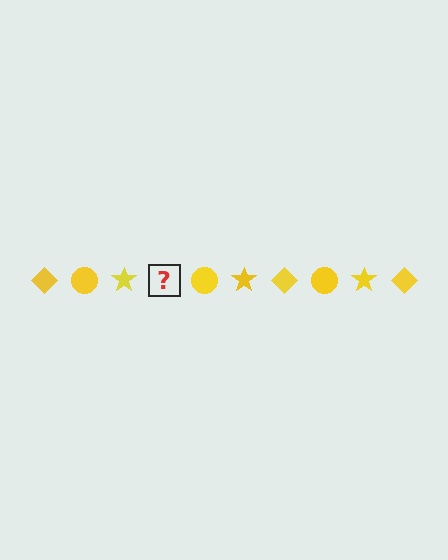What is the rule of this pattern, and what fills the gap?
The rule is that the pattern cycles through diamond, circle, star shapes in yellow. The gap should be filled with a yellow diamond.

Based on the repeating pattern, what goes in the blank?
The blank should be a yellow diamond.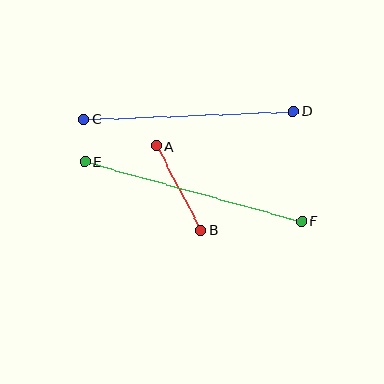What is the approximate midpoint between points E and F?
The midpoint is at approximately (193, 192) pixels.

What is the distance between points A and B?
The distance is approximately 96 pixels.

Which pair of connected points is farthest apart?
Points E and F are farthest apart.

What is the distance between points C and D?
The distance is approximately 209 pixels.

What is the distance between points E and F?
The distance is approximately 225 pixels.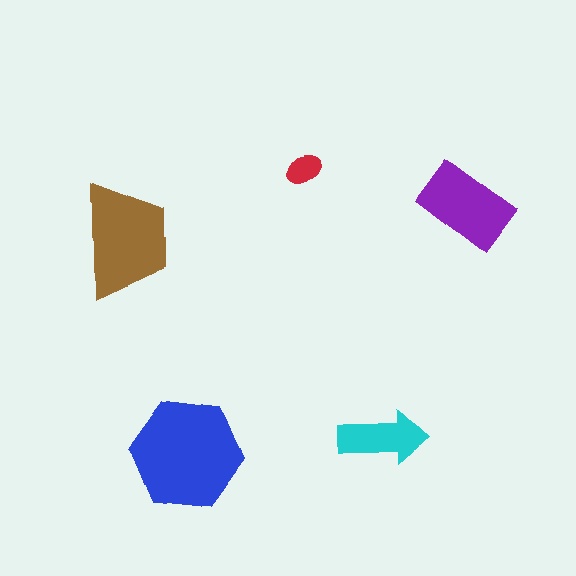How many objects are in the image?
There are 5 objects in the image.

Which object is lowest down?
The blue hexagon is bottommost.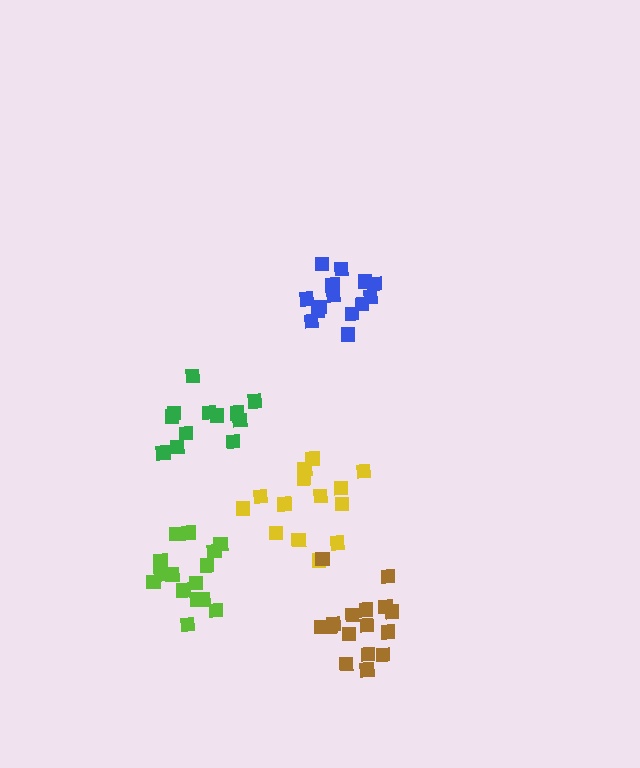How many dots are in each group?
Group 1: 14 dots, Group 2: 14 dots, Group 3: 16 dots, Group 4: 15 dots, Group 5: 12 dots (71 total).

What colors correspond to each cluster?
The clusters are colored: blue, yellow, brown, lime, green.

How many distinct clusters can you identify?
There are 5 distinct clusters.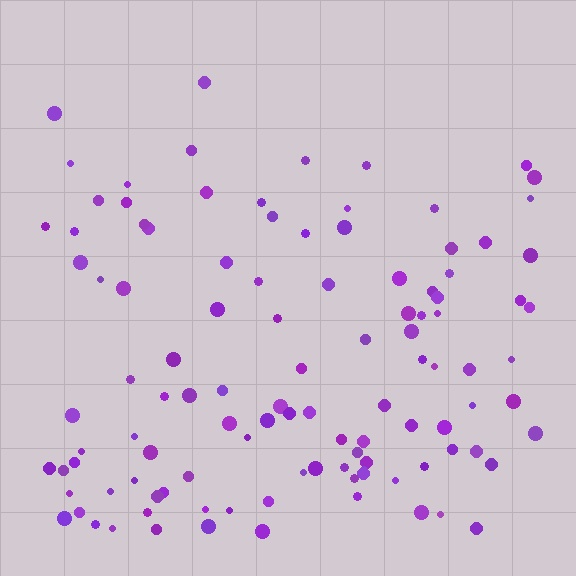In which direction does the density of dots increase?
From top to bottom, with the bottom side densest.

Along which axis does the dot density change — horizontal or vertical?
Vertical.